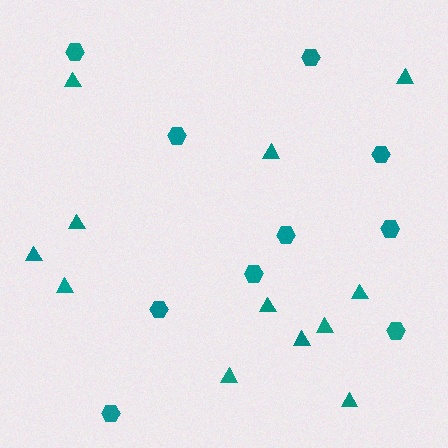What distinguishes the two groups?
There are 2 groups: one group of triangles (12) and one group of hexagons (10).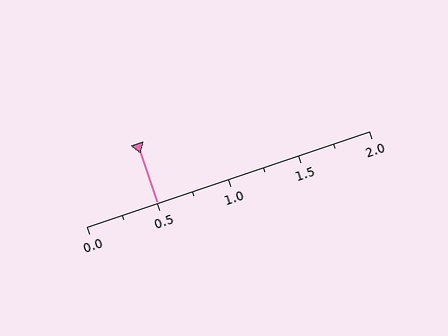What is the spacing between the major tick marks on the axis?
The major ticks are spaced 0.5 apart.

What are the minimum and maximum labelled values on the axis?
The axis runs from 0.0 to 2.0.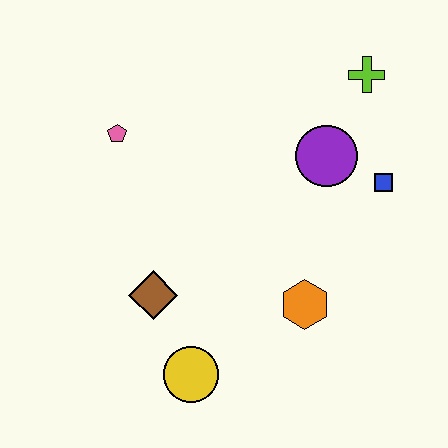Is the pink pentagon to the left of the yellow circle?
Yes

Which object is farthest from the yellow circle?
The lime cross is farthest from the yellow circle.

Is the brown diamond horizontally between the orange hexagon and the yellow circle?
No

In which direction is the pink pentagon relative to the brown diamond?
The pink pentagon is above the brown diamond.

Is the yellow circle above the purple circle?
No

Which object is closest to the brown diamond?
The yellow circle is closest to the brown diamond.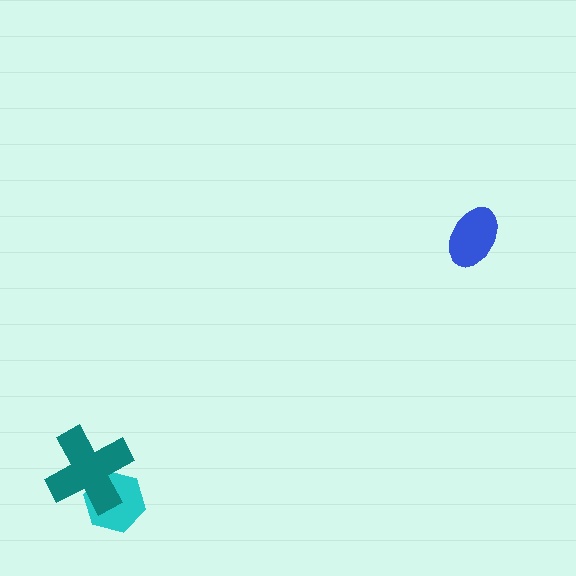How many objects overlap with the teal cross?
1 object overlaps with the teal cross.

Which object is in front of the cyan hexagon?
The teal cross is in front of the cyan hexagon.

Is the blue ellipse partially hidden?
No, no other shape covers it.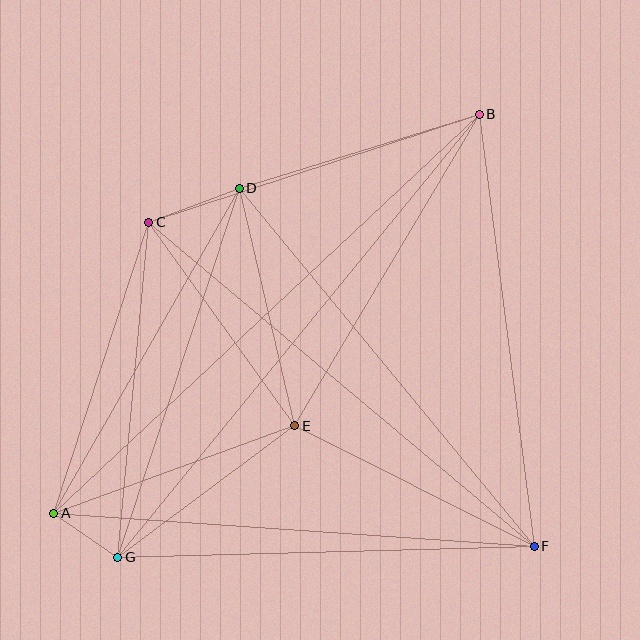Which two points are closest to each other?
Points A and G are closest to each other.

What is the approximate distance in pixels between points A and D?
The distance between A and D is approximately 374 pixels.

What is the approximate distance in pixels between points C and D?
The distance between C and D is approximately 97 pixels.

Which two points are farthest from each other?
Points A and B are farthest from each other.